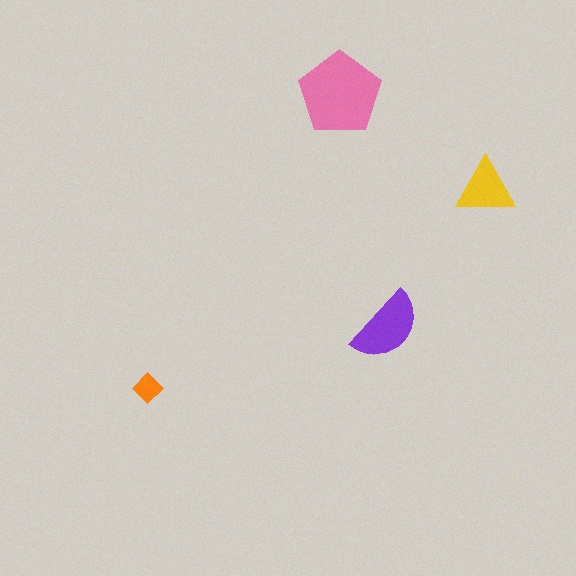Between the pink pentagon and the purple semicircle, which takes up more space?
The pink pentagon.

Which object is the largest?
The pink pentagon.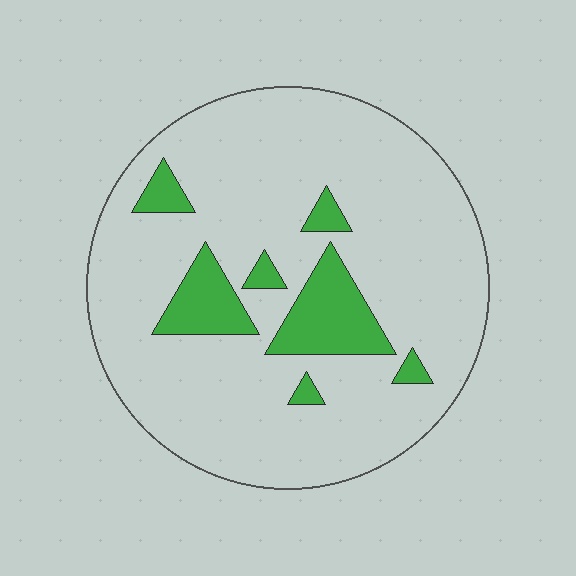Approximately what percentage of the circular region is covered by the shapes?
Approximately 15%.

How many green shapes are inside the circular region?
7.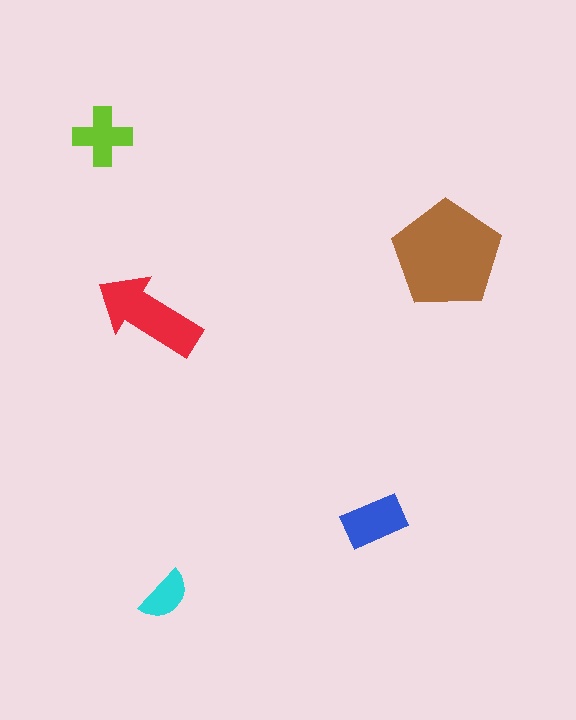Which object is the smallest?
The cyan semicircle.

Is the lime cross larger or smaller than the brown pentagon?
Smaller.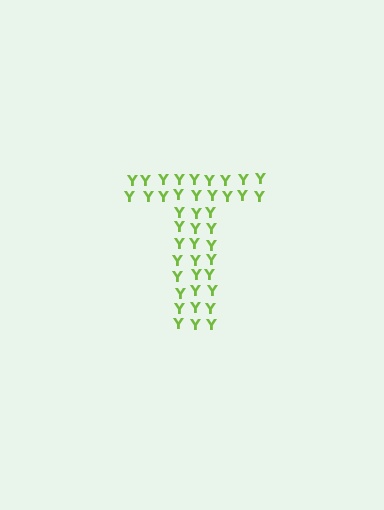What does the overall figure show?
The overall figure shows the letter T.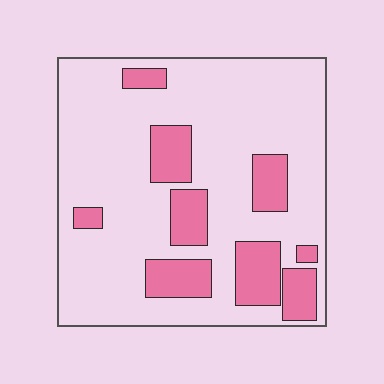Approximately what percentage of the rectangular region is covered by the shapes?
Approximately 20%.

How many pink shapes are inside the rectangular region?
9.